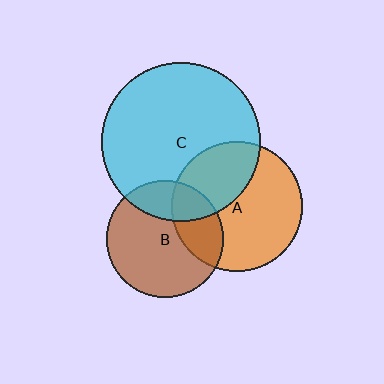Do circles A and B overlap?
Yes.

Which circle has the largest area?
Circle C (cyan).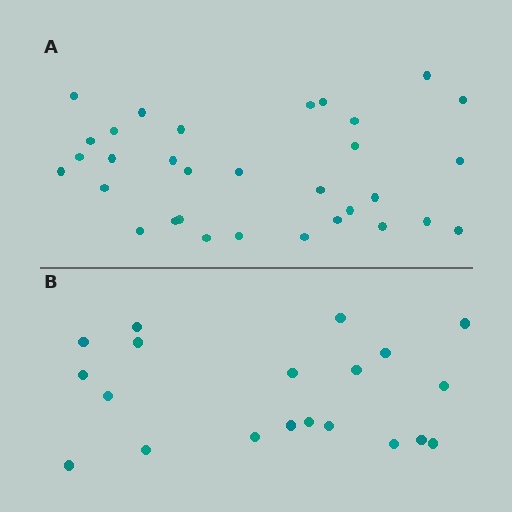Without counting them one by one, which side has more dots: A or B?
Region A (the top region) has more dots.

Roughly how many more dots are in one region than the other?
Region A has roughly 12 or so more dots than region B.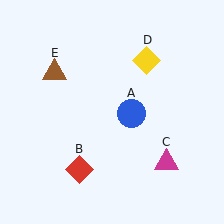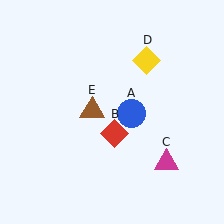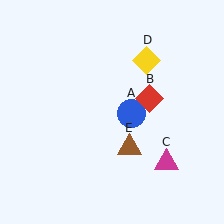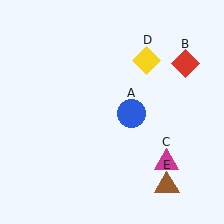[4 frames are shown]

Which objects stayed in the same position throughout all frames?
Blue circle (object A) and magenta triangle (object C) and yellow diamond (object D) remained stationary.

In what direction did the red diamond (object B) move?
The red diamond (object B) moved up and to the right.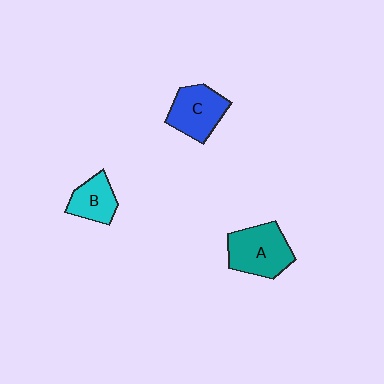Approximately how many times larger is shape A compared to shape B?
Approximately 1.6 times.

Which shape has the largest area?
Shape A (teal).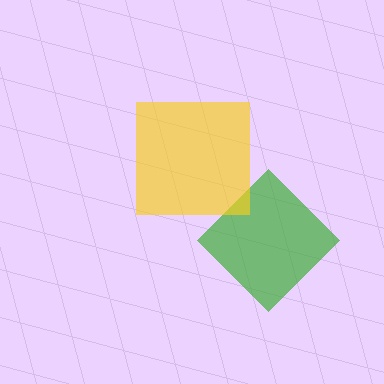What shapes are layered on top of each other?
The layered shapes are: a green diamond, a yellow square.